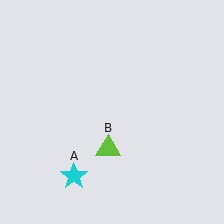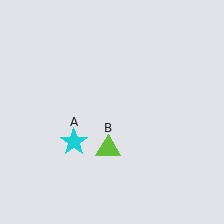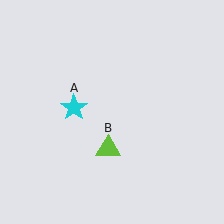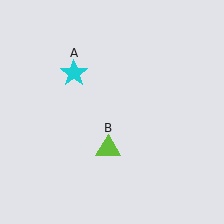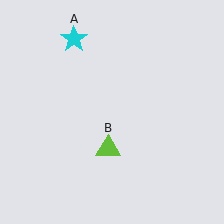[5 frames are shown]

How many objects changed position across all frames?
1 object changed position: cyan star (object A).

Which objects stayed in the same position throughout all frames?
Lime triangle (object B) remained stationary.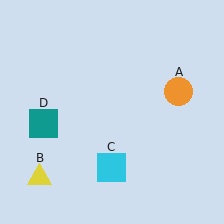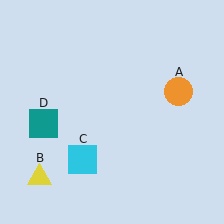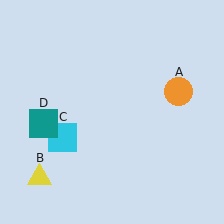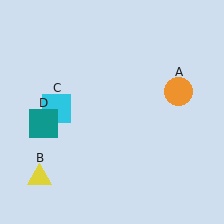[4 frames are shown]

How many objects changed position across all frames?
1 object changed position: cyan square (object C).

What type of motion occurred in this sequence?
The cyan square (object C) rotated clockwise around the center of the scene.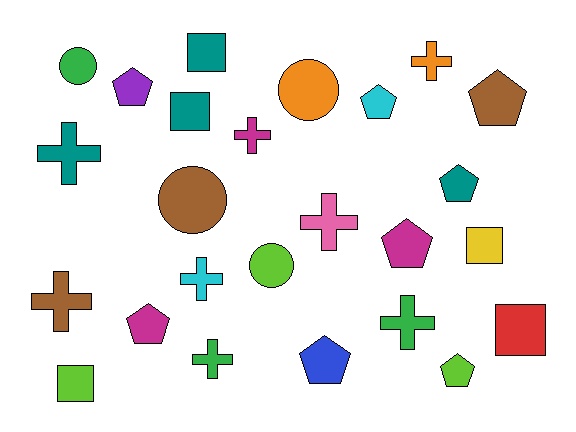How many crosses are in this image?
There are 8 crosses.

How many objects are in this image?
There are 25 objects.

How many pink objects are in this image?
There is 1 pink object.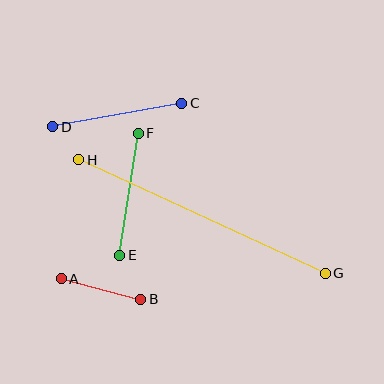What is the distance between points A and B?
The distance is approximately 82 pixels.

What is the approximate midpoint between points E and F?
The midpoint is at approximately (129, 194) pixels.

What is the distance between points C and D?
The distance is approximately 131 pixels.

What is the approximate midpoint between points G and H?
The midpoint is at approximately (202, 216) pixels.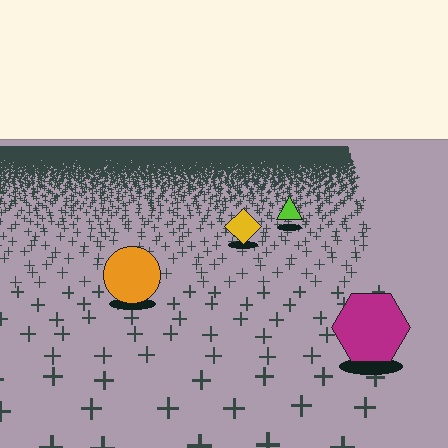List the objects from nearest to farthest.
From nearest to farthest: the magenta hexagon, the orange circle, the yellow diamond, the lime triangle.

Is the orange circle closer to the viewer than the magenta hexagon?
No. The magenta hexagon is closer — you can tell from the texture gradient: the ground texture is coarser near it.